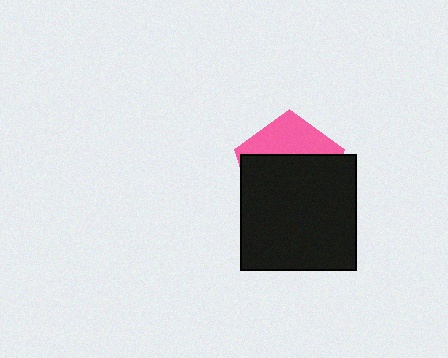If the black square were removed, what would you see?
You would see the complete pink pentagon.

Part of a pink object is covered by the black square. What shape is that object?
It is a pentagon.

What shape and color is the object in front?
The object in front is a black square.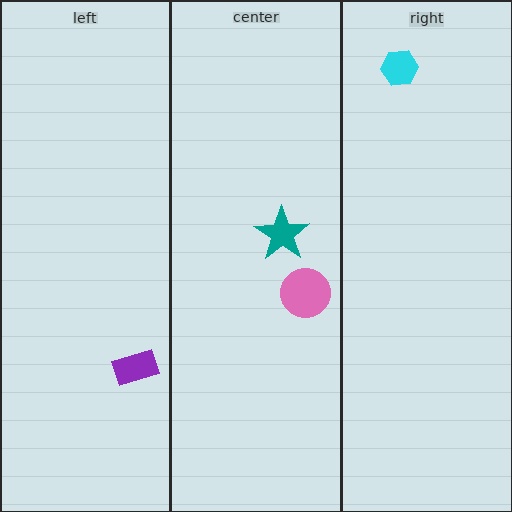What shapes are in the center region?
The teal star, the pink circle.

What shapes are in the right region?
The cyan hexagon.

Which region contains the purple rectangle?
The left region.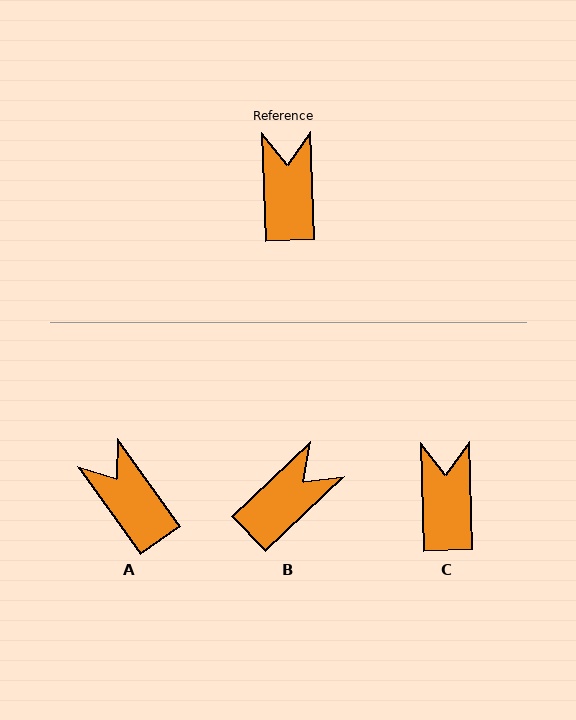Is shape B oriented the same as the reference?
No, it is off by about 48 degrees.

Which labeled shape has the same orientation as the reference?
C.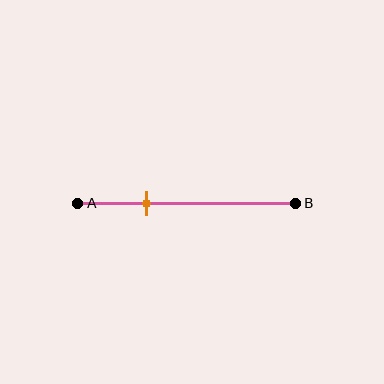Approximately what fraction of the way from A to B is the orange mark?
The orange mark is approximately 30% of the way from A to B.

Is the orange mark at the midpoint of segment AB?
No, the mark is at about 30% from A, not at the 50% midpoint.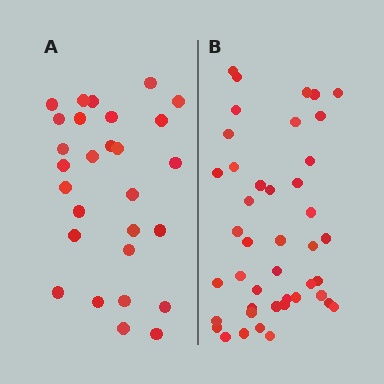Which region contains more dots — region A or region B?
Region B (the right region) has more dots.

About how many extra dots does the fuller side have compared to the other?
Region B has approximately 15 more dots than region A.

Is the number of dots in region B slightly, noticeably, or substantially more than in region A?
Region B has substantially more. The ratio is roughly 1.5 to 1.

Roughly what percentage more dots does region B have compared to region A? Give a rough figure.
About 55% more.